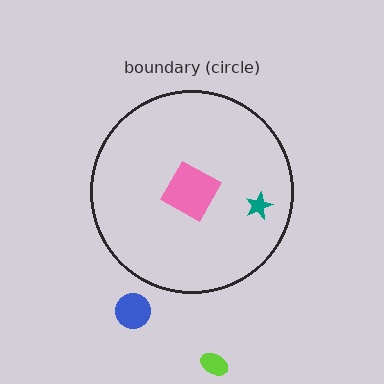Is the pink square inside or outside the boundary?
Inside.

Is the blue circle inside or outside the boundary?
Outside.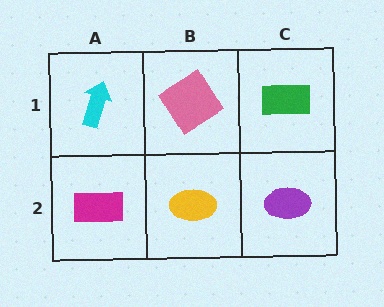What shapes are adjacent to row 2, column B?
A pink diamond (row 1, column B), a magenta rectangle (row 2, column A), a purple ellipse (row 2, column C).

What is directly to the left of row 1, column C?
A pink diamond.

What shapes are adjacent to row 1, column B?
A yellow ellipse (row 2, column B), a cyan arrow (row 1, column A), a green rectangle (row 1, column C).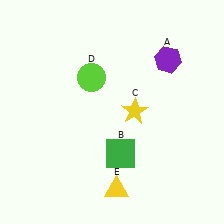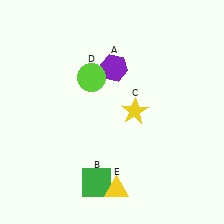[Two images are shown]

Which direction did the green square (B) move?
The green square (B) moved down.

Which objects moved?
The objects that moved are: the purple hexagon (A), the green square (B).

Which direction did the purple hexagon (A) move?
The purple hexagon (A) moved left.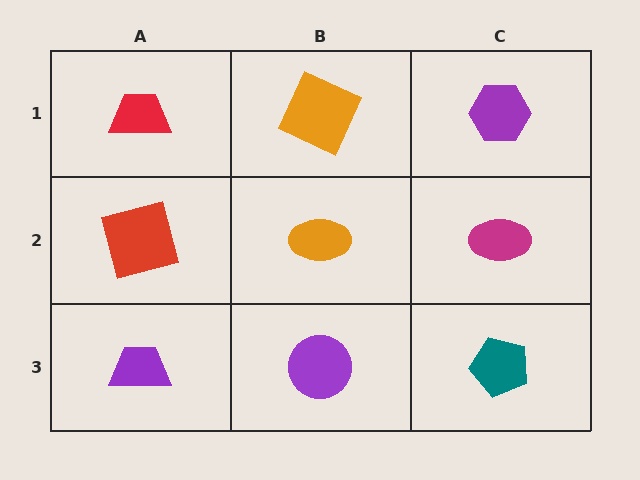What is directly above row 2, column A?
A red trapezoid.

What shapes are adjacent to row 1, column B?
An orange ellipse (row 2, column B), a red trapezoid (row 1, column A), a purple hexagon (row 1, column C).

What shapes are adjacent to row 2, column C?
A purple hexagon (row 1, column C), a teal pentagon (row 3, column C), an orange ellipse (row 2, column B).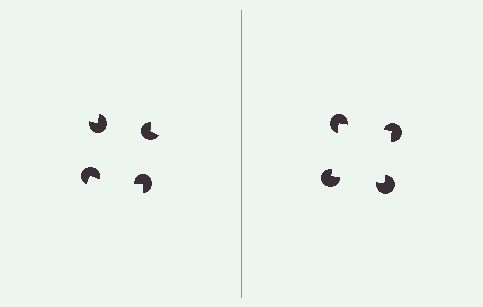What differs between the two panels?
The pac-man discs are positioned identically on both sides; only the wedge orientations differ. On the right they align to a square; on the left they are misaligned.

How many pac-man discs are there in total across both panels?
8 — 4 on each side.